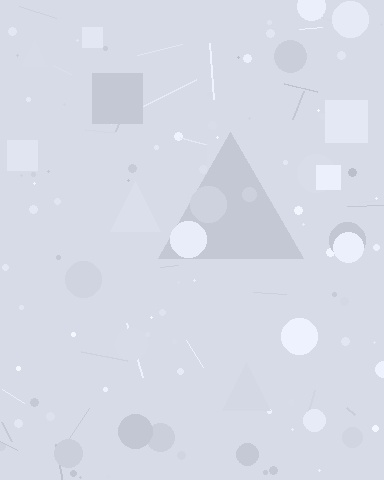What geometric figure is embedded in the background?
A triangle is embedded in the background.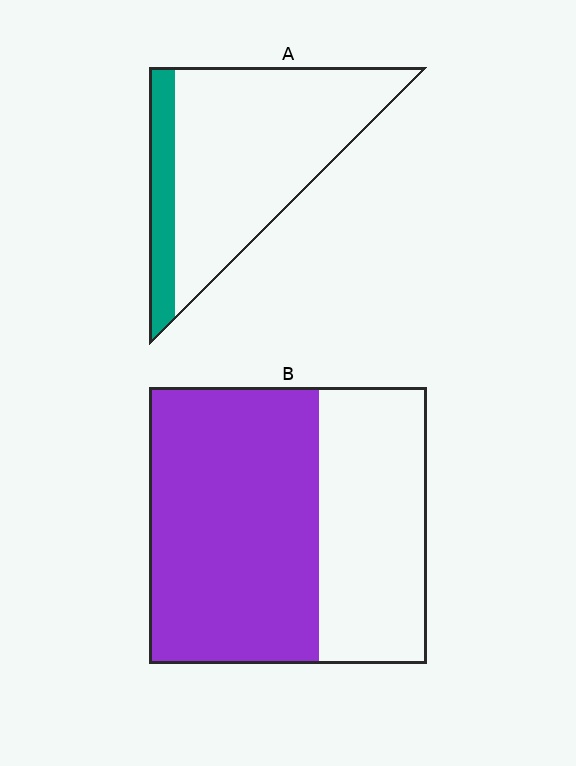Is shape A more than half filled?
No.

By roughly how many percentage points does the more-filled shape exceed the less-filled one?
By roughly 45 percentage points (B over A).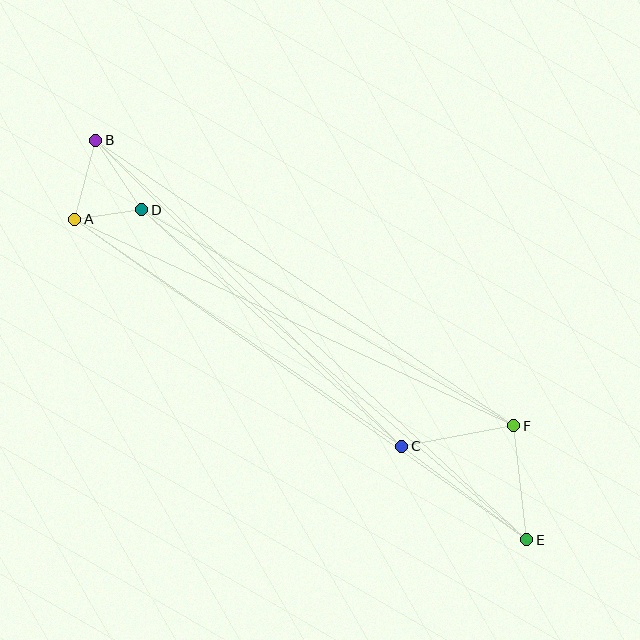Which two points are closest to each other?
Points A and D are closest to each other.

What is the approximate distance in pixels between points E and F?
The distance between E and F is approximately 115 pixels.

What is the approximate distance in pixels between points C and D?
The distance between C and D is approximately 352 pixels.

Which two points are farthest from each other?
Points B and E are farthest from each other.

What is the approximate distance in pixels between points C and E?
The distance between C and E is approximately 156 pixels.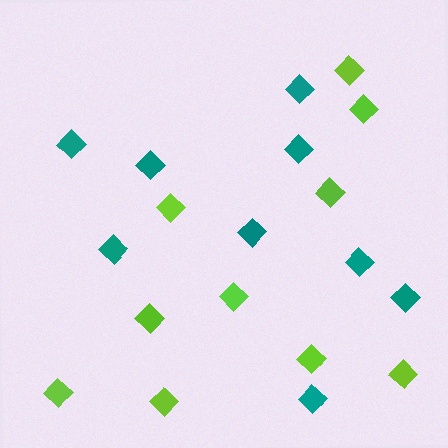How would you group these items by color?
There are 2 groups: one group of lime diamonds (10) and one group of teal diamonds (9).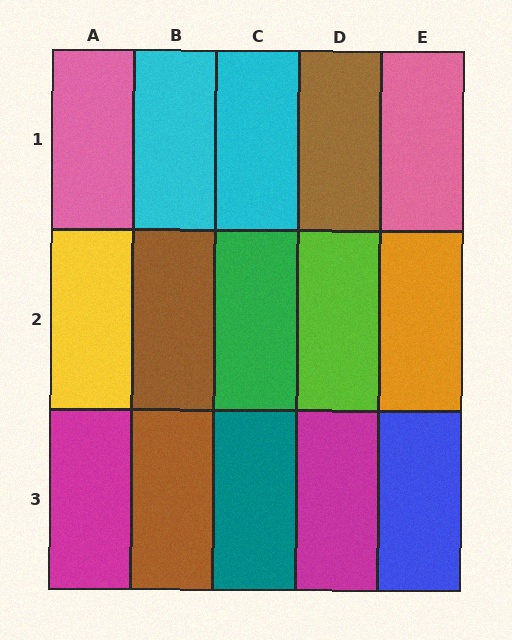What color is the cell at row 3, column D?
Magenta.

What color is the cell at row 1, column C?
Cyan.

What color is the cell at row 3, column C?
Teal.